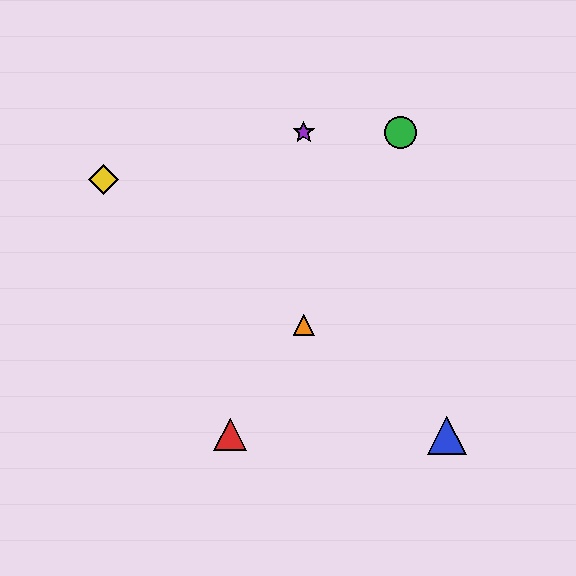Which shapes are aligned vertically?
The purple star, the orange triangle are aligned vertically.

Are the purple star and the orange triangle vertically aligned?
Yes, both are at x≈304.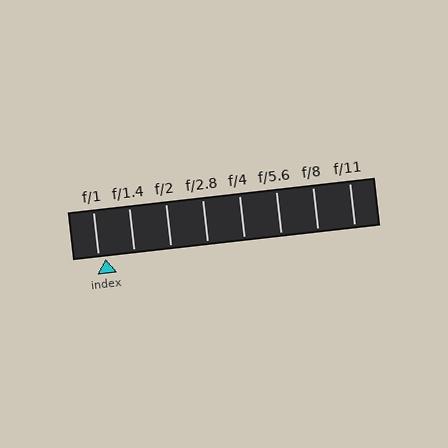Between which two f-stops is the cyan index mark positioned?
The index mark is between f/1 and f/1.4.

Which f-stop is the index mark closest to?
The index mark is closest to f/1.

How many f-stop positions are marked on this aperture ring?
There are 8 f-stop positions marked.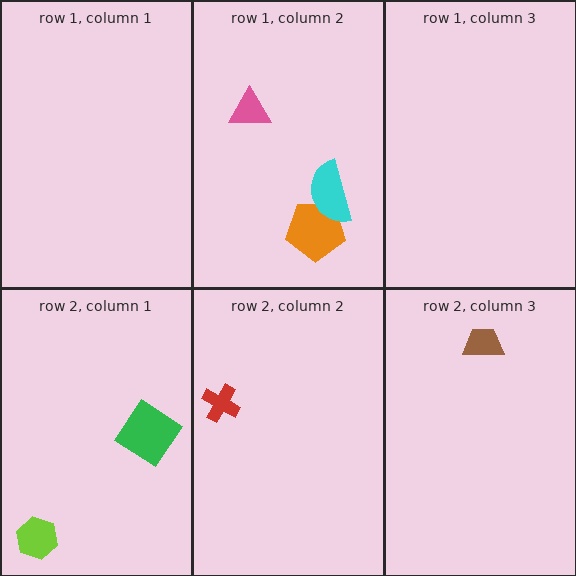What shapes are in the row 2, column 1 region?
The green diamond, the lime hexagon.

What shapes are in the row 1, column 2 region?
The orange pentagon, the cyan semicircle, the pink triangle.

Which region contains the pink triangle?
The row 1, column 2 region.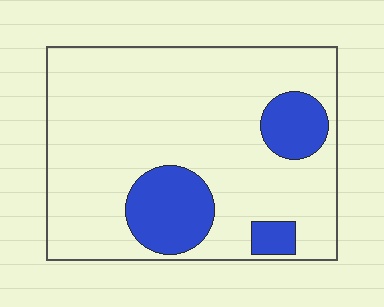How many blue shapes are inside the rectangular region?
3.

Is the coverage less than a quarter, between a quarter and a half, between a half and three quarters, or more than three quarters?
Less than a quarter.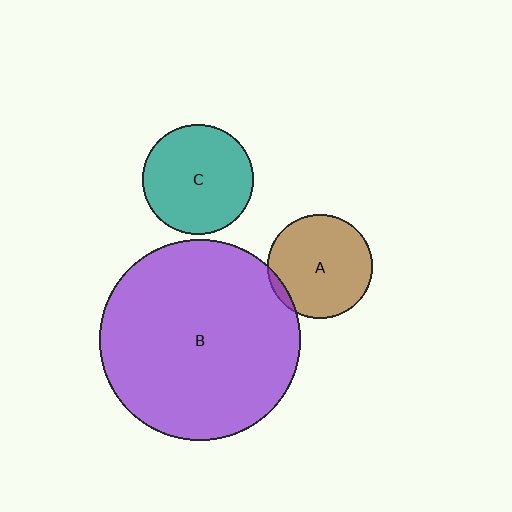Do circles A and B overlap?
Yes.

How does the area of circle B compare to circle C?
Approximately 3.3 times.